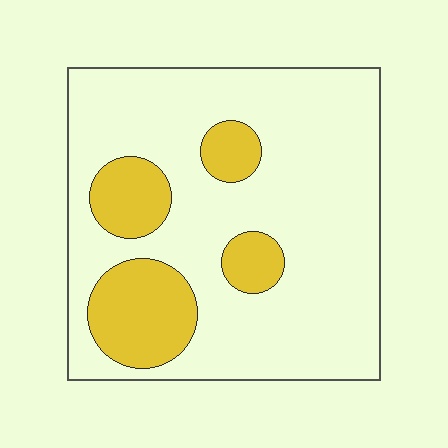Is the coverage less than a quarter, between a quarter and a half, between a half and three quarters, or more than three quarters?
Less than a quarter.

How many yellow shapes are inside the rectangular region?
4.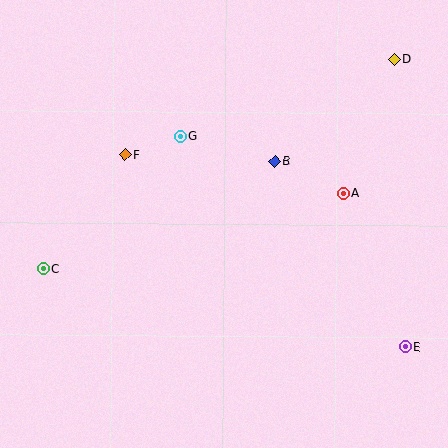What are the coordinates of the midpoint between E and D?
The midpoint between E and D is at (400, 203).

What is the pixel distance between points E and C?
The distance between E and C is 371 pixels.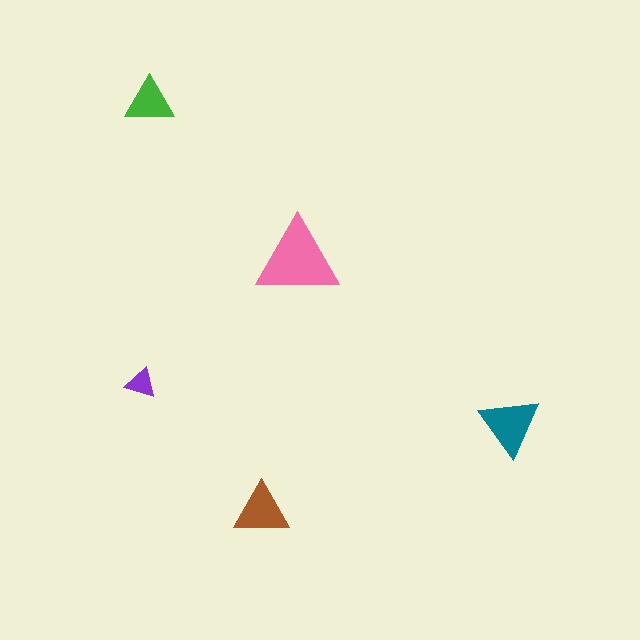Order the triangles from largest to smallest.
the pink one, the teal one, the brown one, the green one, the purple one.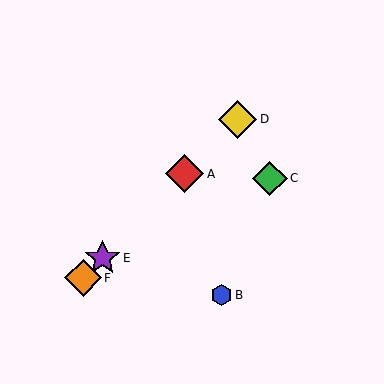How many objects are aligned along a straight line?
4 objects (A, D, E, F) are aligned along a straight line.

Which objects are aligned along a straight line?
Objects A, D, E, F are aligned along a straight line.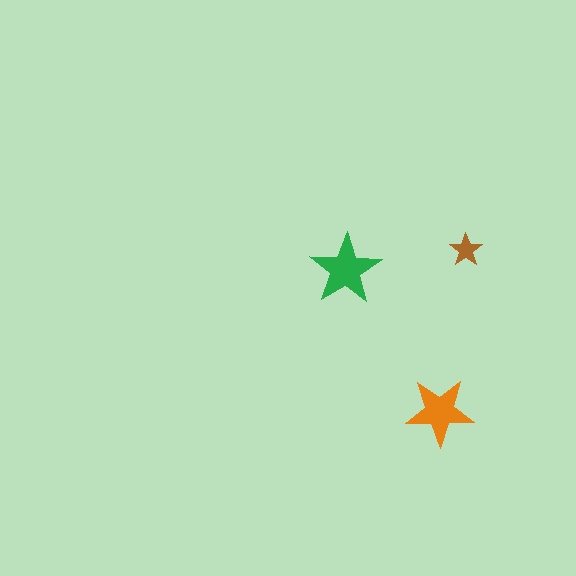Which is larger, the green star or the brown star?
The green one.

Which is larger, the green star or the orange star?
The green one.